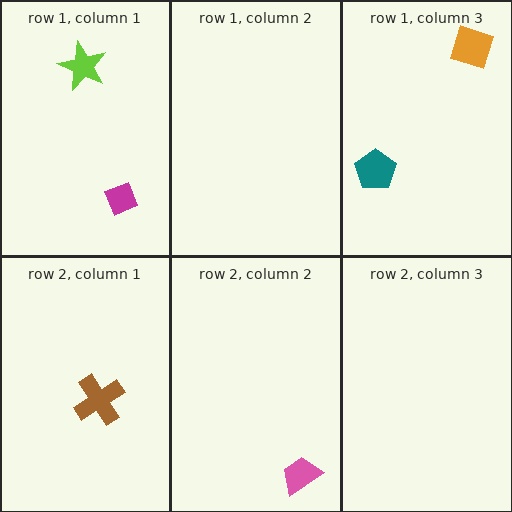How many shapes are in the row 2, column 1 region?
1.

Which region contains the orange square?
The row 1, column 3 region.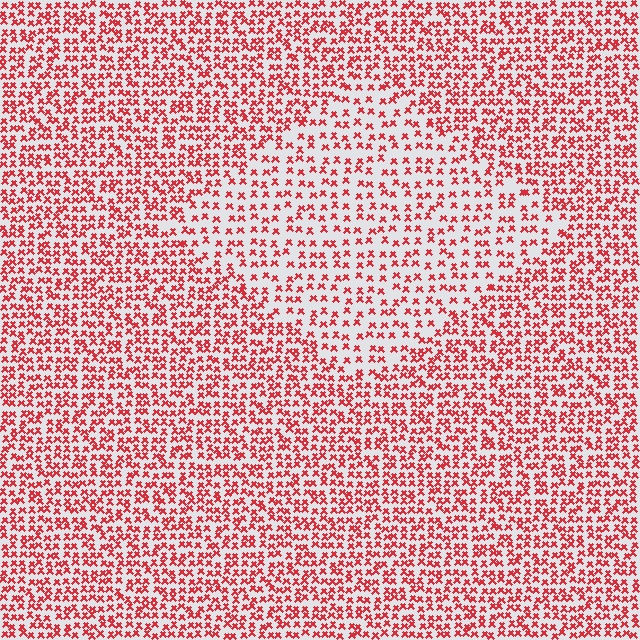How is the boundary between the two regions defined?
The boundary is defined by a change in element density (approximately 1.8x ratio). All elements are the same color, size, and shape.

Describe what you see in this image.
The image contains small red elements arranged at two different densities. A diamond-shaped region is visible where the elements are less densely packed than the surrounding area.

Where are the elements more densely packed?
The elements are more densely packed outside the diamond boundary.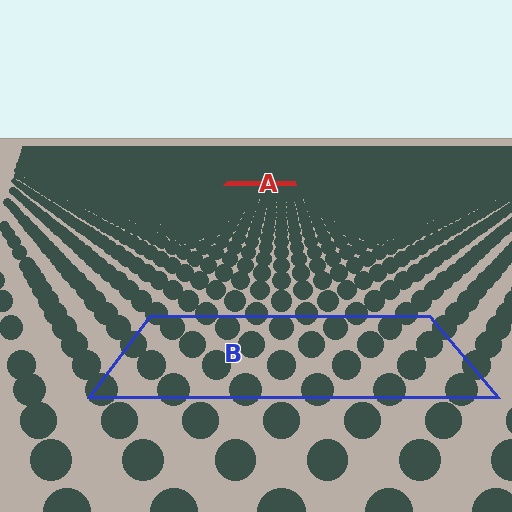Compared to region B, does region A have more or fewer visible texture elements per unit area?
Region A has more texture elements per unit area — they are packed more densely because it is farther away.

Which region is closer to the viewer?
Region B is closer. The texture elements there are larger and more spread out.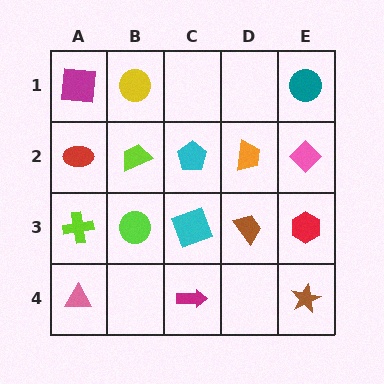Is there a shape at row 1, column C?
No, that cell is empty.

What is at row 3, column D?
A brown trapezoid.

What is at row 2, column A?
A red ellipse.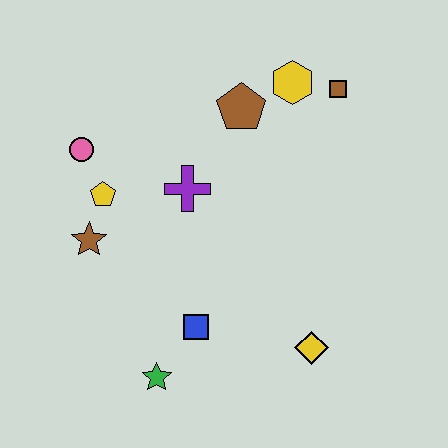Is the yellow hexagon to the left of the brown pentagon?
No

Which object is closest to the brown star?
The yellow pentagon is closest to the brown star.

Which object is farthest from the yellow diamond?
The pink circle is farthest from the yellow diamond.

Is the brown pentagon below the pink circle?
No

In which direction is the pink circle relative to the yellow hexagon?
The pink circle is to the left of the yellow hexagon.